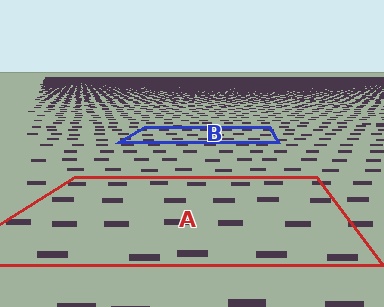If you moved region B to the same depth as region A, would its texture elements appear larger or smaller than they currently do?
They would appear larger. At a closer depth, the same texture elements are projected at a bigger on-screen size.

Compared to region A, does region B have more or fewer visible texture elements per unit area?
Region B has more texture elements per unit area — they are packed more densely because it is farther away.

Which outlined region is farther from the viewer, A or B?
Region B is farther from the viewer — the texture elements inside it appear smaller and more densely packed.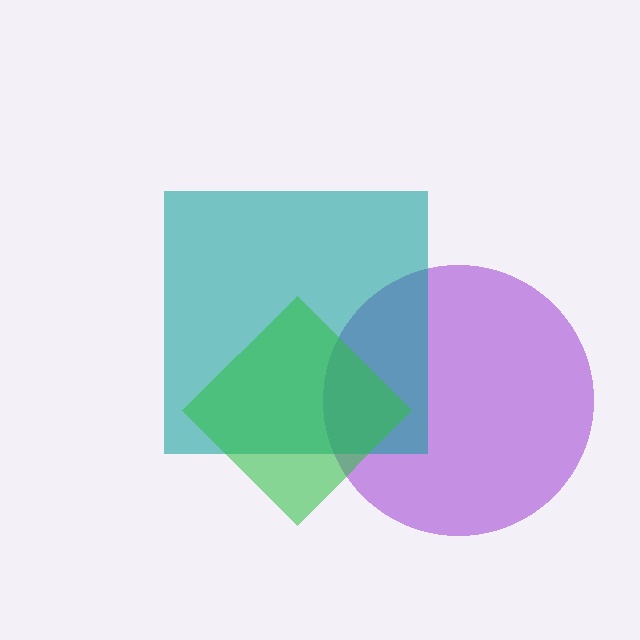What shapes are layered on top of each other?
The layered shapes are: a purple circle, a teal square, a green diamond.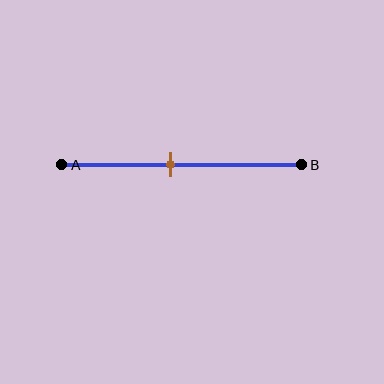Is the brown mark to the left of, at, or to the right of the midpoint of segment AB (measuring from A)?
The brown mark is to the left of the midpoint of segment AB.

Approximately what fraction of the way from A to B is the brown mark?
The brown mark is approximately 45% of the way from A to B.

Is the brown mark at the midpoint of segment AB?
No, the mark is at about 45% from A, not at the 50% midpoint.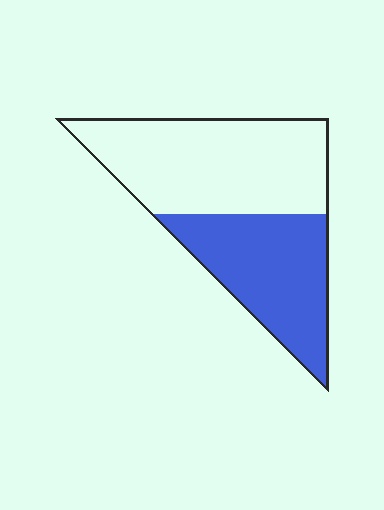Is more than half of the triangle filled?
No.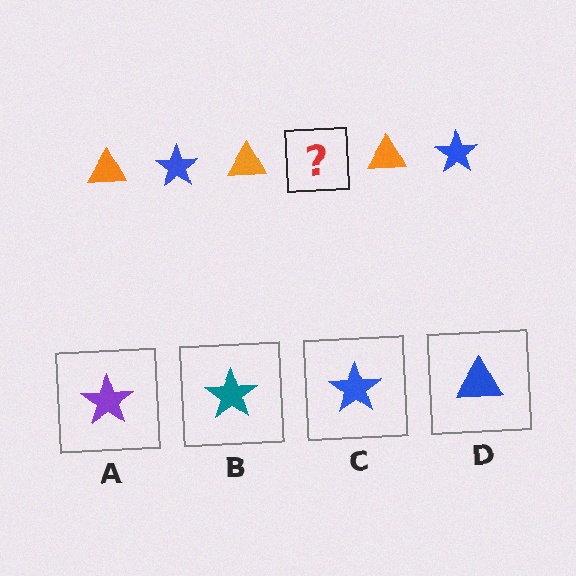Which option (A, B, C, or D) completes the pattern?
C.